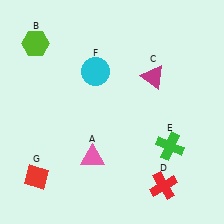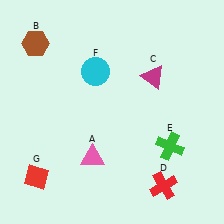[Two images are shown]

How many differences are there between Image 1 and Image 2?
There is 1 difference between the two images.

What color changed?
The hexagon (B) changed from lime in Image 1 to brown in Image 2.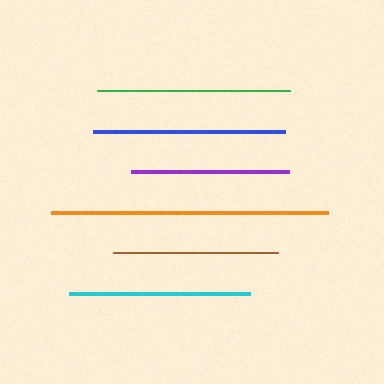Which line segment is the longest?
The orange line is the longest at approximately 277 pixels.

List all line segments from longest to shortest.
From longest to shortest: orange, green, blue, cyan, brown, purple.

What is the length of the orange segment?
The orange segment is approximately 277 pixels long.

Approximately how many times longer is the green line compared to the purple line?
The green line is approximately 1.2 times the length of the purple line.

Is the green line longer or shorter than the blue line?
The green line is longer than the blue line.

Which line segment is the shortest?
The purple line is the shortest at approximately 157 pixels.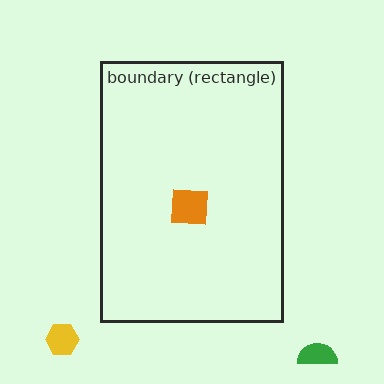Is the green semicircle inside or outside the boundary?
Outside.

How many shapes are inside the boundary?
1 inside, 2 outside.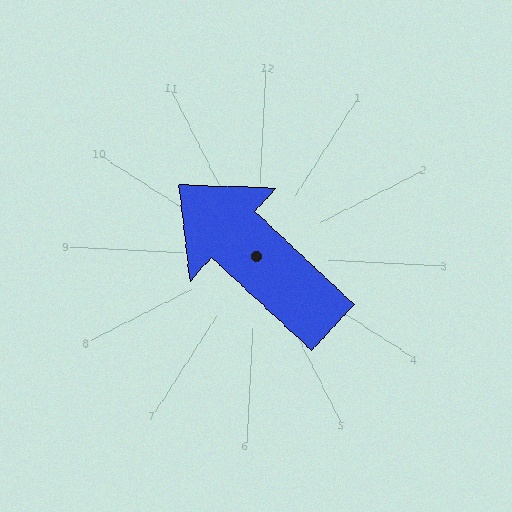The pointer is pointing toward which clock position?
Roughly 10 o'clock.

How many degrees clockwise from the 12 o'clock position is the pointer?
Approximately 310 degrees.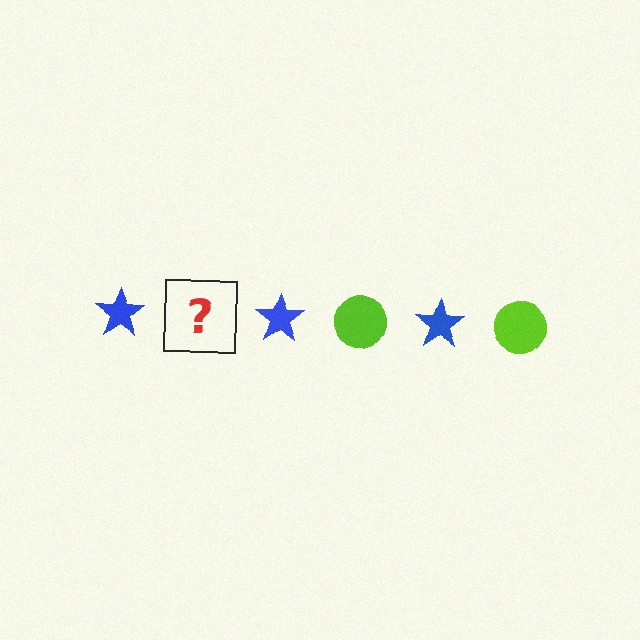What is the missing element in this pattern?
The missing element is a lime circle.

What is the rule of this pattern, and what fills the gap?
The rule is that the pattern alternates between blue star and lime circle. The gap should be filled with a lime circle.